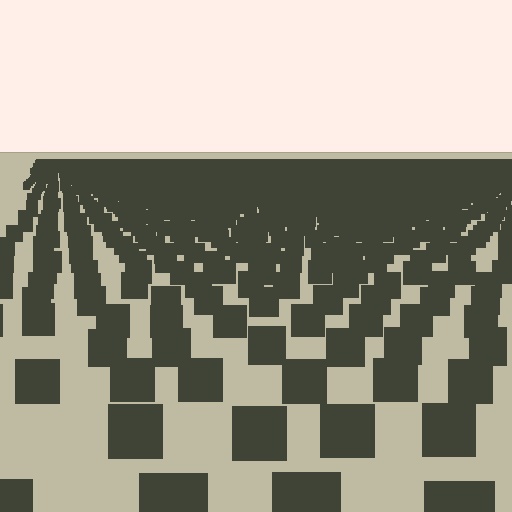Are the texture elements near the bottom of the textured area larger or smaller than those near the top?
Larger. Near the bottom, elements are closer to the viewer and appear at a bigger on-screen size.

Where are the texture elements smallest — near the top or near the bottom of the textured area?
Near the top.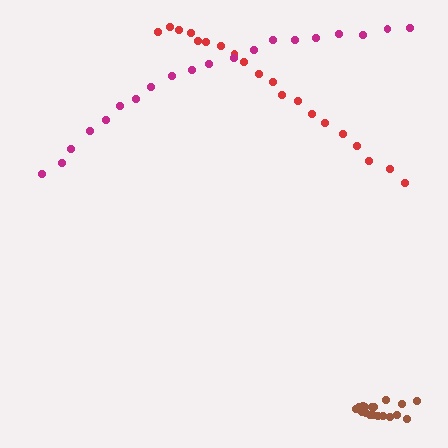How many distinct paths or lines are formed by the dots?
There are 3 distinct paths.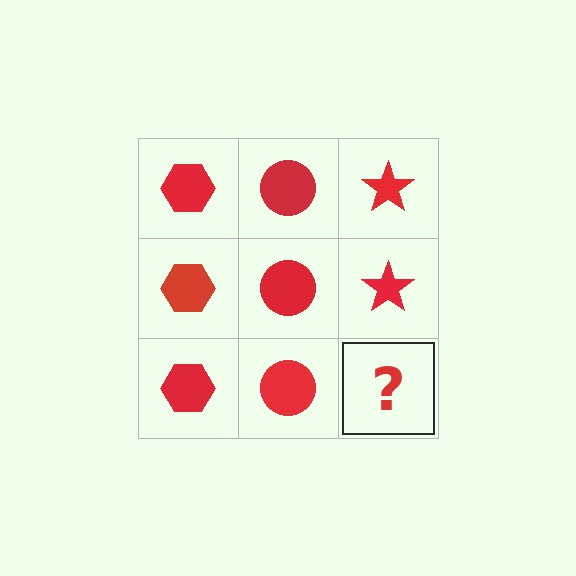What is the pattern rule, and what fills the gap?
The rule is that each column has a consistent shape. The gap should be filled with a red star.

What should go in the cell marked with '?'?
The missing cell should contain a red star.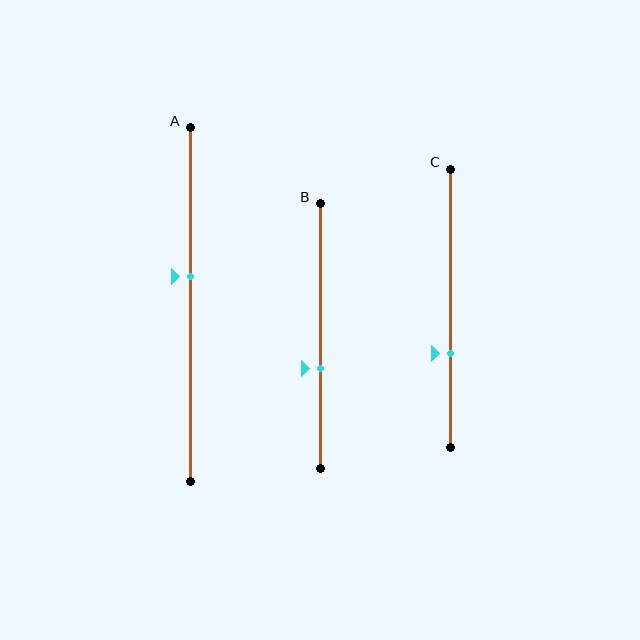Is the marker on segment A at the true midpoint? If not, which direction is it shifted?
No, the marker on segment A is shifted upward by about 8% of the segment length.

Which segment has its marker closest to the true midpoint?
Segment A has its marker closest to the true midpoint.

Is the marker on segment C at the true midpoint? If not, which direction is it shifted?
No, the marker on segment C is shifted downward by about 16% of the segment length.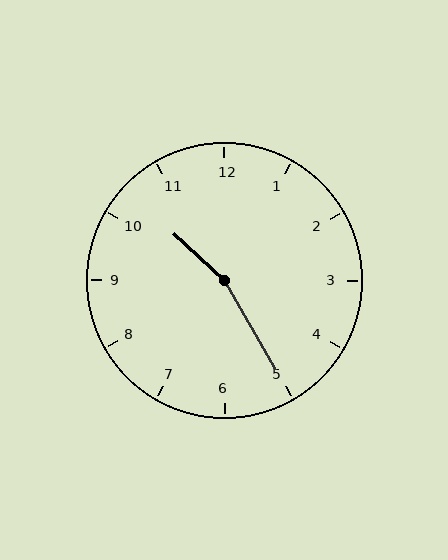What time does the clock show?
10:25.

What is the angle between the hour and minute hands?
Approximately 162 degrees.